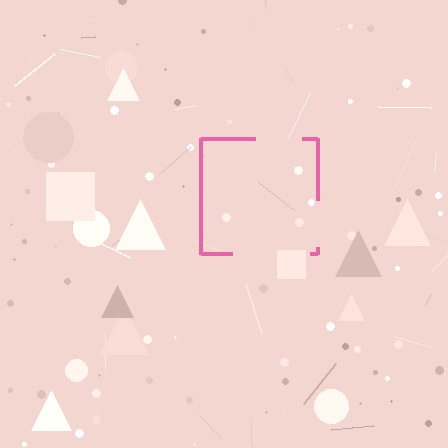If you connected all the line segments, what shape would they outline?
They would outline a square.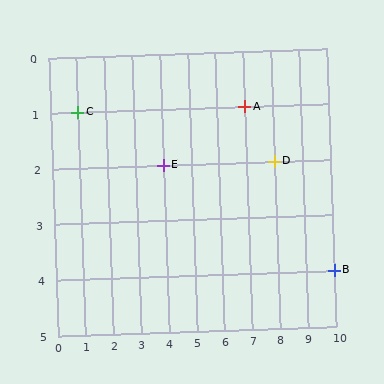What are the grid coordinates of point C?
Point C is at grid coordinates (1, 1).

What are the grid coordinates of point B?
Point B is at grid coordinates (10, 4).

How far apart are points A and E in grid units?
Points A and E are 3 columns and 1 row apart (about 3.2 grid units diagonally).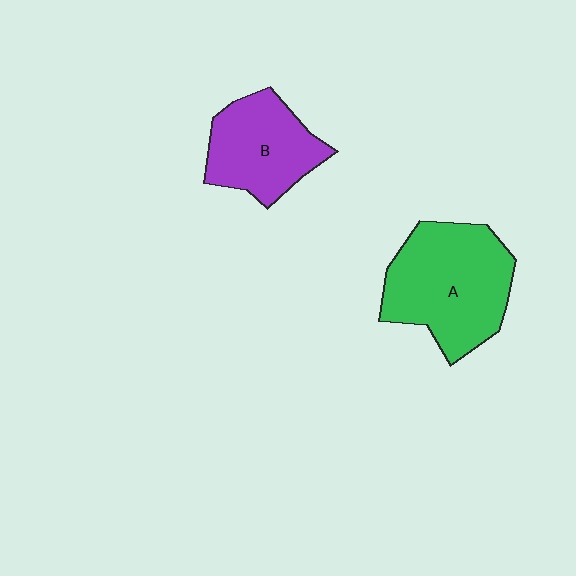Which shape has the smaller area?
Shape B (purple).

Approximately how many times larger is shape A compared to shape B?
Approximately 1.4 times.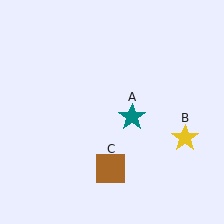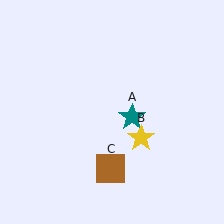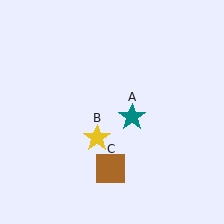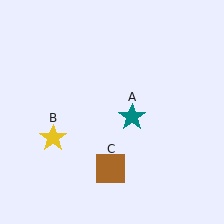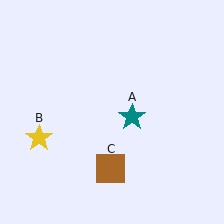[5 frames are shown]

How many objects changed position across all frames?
1 object changed position: yellow star (object B).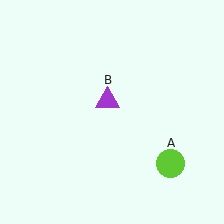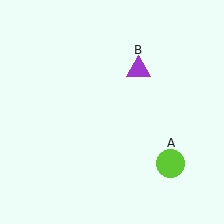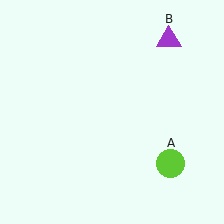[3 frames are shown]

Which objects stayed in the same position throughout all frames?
Lime circle (object A) remained stationary.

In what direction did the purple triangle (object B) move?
The purple triangle (object B) moved up and to the right.